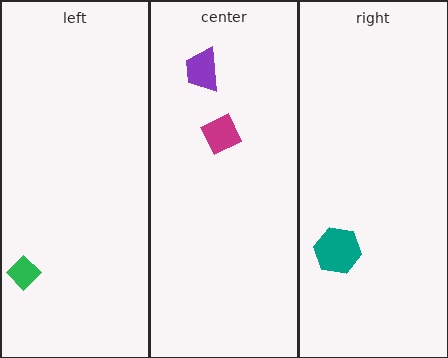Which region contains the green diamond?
The left region.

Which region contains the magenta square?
The center region.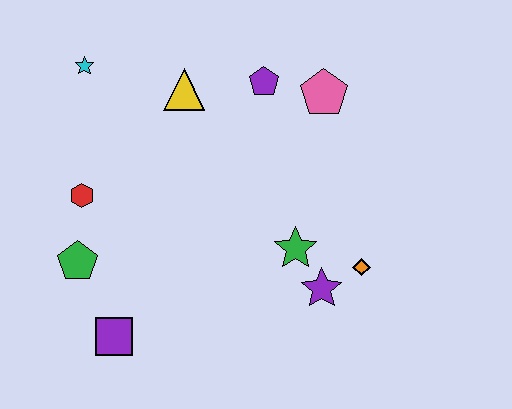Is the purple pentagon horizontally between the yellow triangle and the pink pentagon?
Yes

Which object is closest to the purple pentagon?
The pink pentagon is closest to the purple pentagon.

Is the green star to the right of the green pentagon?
Yes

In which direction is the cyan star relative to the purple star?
The cyan star is to the left of the purple star.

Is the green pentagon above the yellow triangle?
No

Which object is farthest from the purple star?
The cyan star is farthest from the purple star.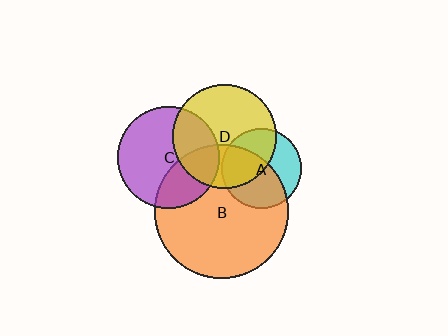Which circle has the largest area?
Circle B (orange).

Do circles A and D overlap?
Yes.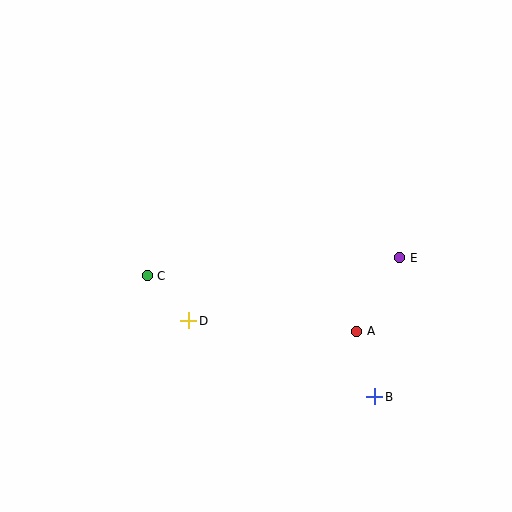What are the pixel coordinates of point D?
Point D is at (189, 321).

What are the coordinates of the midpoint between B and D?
The midpoint between B and D is at (282, 359).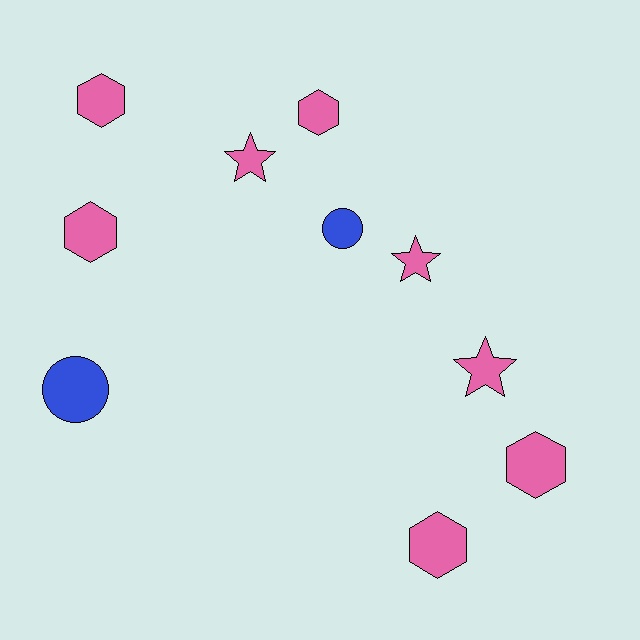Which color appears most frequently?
Pink, with 8 objects.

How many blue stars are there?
There are no blue stars.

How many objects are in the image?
There are 10 objects.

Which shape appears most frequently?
Hexagon, with 5 objects.